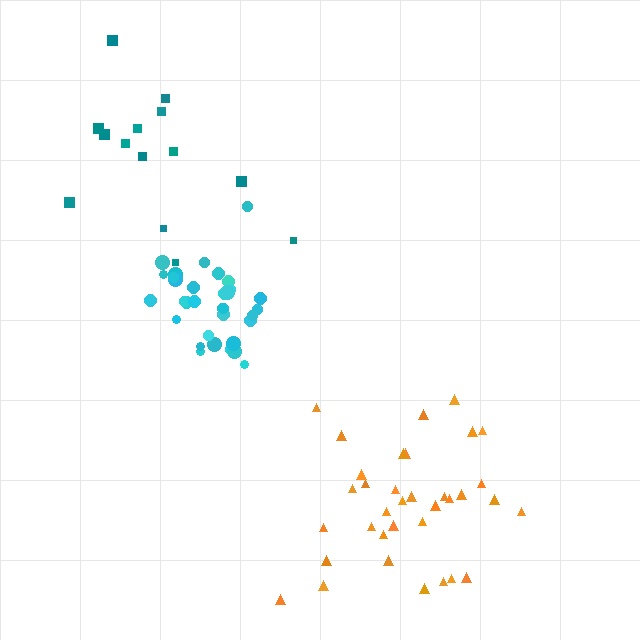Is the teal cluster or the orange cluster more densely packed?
Orange.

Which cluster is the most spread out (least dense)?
Teal.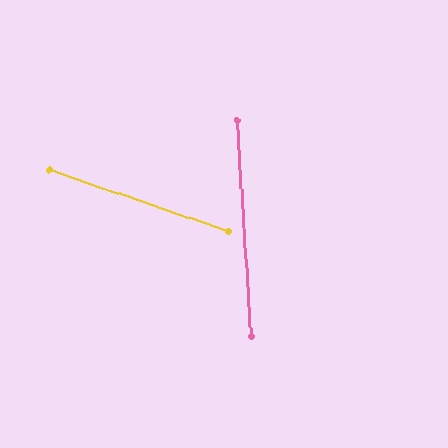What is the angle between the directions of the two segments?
Approximately 67 degrees.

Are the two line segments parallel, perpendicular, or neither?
Neither parallel nor perpendicular — they differ by about 67°.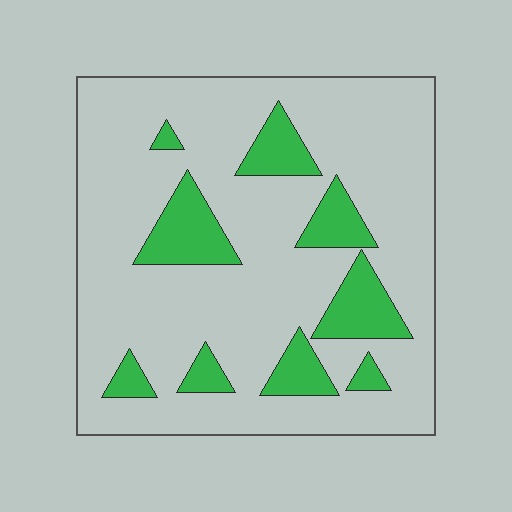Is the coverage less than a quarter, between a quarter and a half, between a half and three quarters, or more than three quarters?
Less than a quarter.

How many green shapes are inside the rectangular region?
9.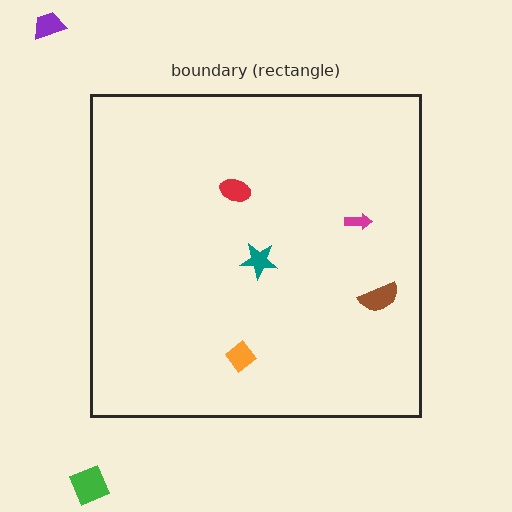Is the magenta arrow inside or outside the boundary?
Inside.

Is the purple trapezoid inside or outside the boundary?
Outside.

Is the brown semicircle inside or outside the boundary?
Inside.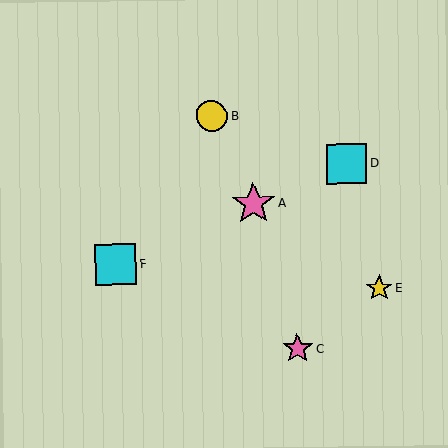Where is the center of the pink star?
The center of the pink star is at (297, 349).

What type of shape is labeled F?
Shape F is a cyan square.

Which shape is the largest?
The pink star (labeled A) is the largest.